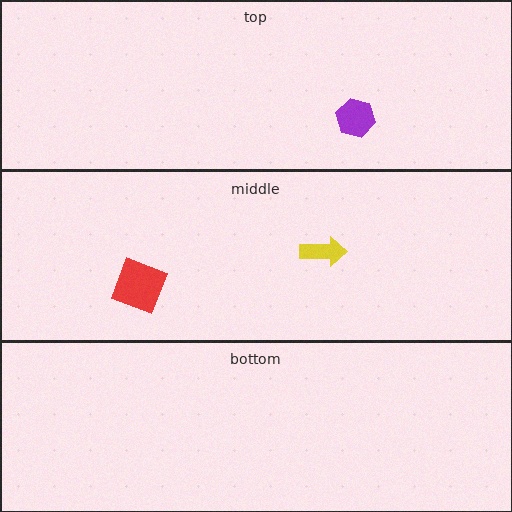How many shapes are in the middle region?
2.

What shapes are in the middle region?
The yellow arrow, the red square.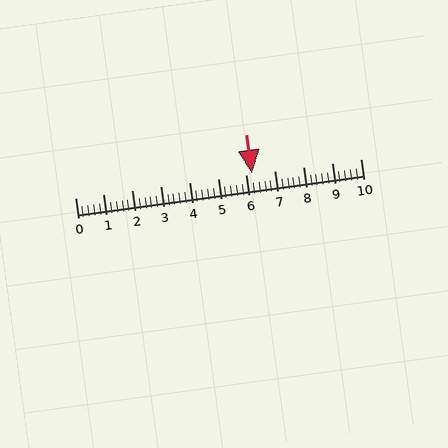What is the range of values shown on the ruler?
The ruler shows values from 0 to 10.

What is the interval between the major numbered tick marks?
The major tick marks are spaced 1 units apart.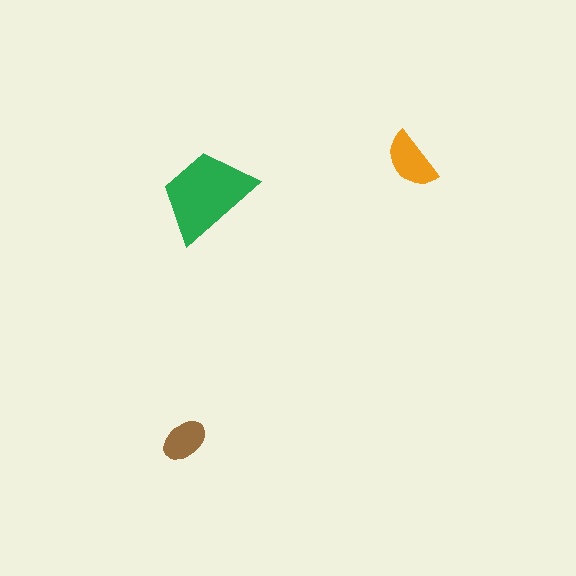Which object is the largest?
The green trapezoid.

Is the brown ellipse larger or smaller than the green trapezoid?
Smaller.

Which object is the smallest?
The brown ellipse.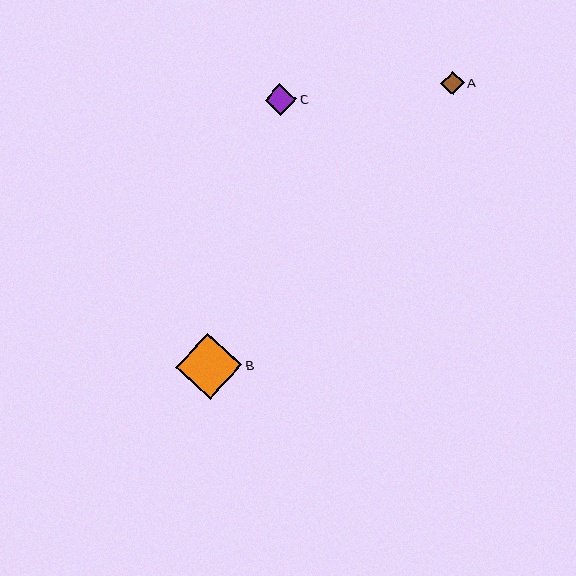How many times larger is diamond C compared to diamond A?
Diamond C is approximately 1.4 times the size of diamond A.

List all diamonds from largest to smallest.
From largest to smallest: B, C, A.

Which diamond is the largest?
Diamond B is the largest with a size of approximately 66 pixels.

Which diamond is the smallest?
Diamond A is the smallest with a size of approximately 23 pixels.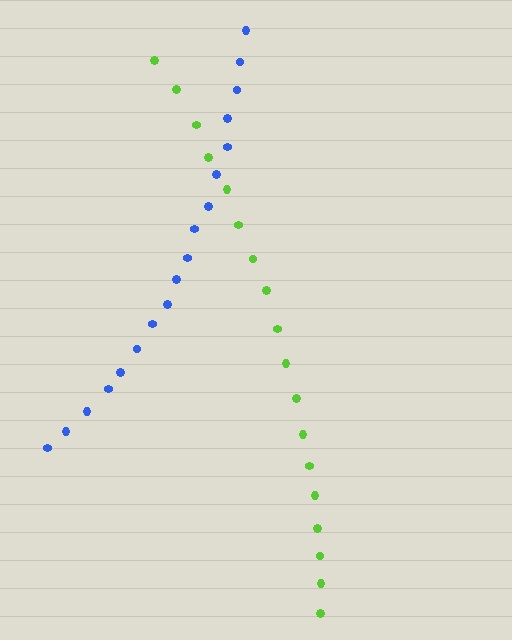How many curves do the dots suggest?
There are 2 distinct paths.